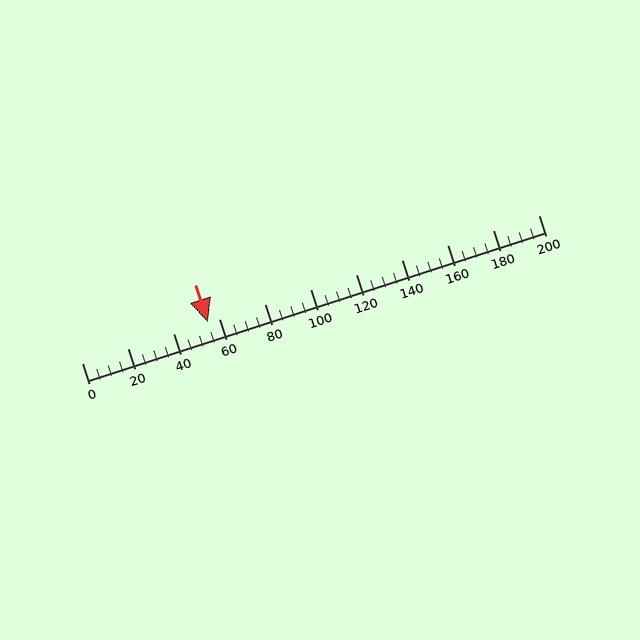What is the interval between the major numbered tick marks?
The major tick marks are spaced 20 units apart.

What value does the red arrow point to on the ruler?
The red arrow points to approximately 55.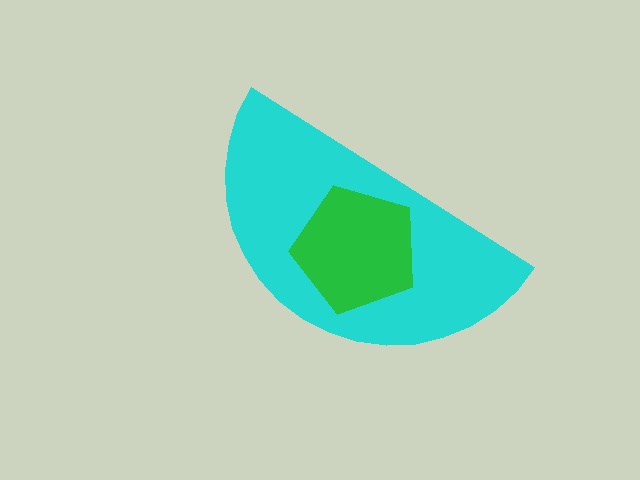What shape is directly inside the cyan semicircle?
The green pentagon.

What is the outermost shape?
The cyan semicircle.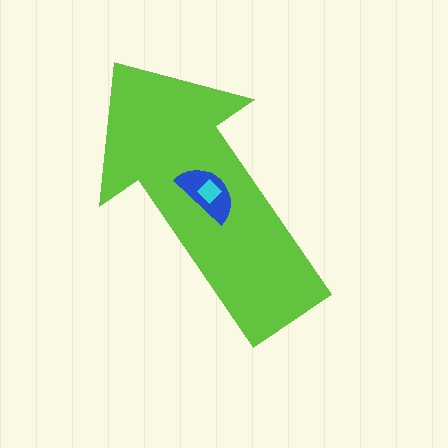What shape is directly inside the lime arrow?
The blue semicircle.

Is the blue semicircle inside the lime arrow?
Yes.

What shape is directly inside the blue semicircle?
The cyan diamond.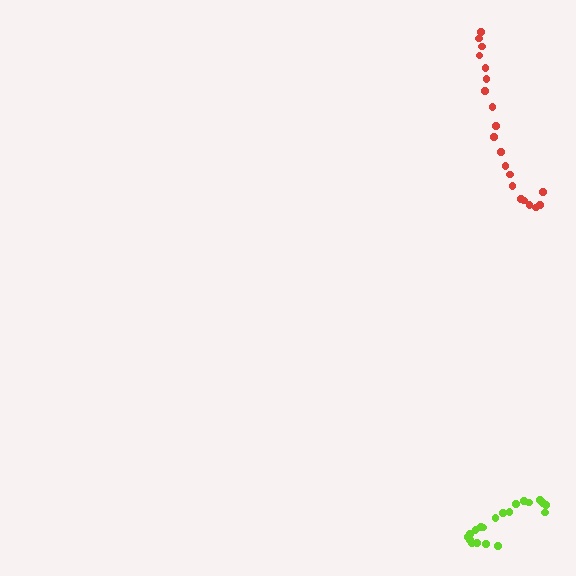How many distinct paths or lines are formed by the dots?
There are 2 distinct paths.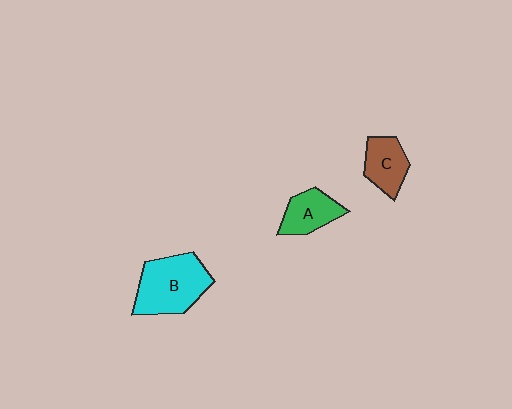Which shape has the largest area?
Shape B (cyan).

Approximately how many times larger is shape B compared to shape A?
Approximately 1.8 times.